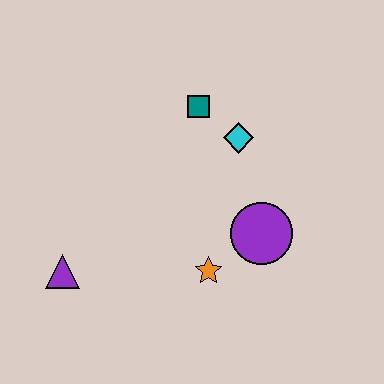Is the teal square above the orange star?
Yes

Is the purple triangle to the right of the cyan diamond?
No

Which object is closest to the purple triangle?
The orange star is closest to the purple triangle.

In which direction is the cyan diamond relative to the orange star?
The cyan diamond is above the orange star.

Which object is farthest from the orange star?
The teal square is farthest from the orange star.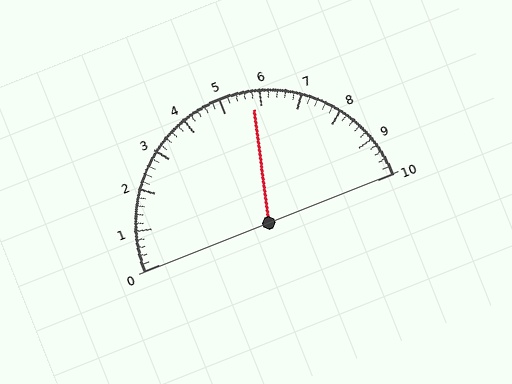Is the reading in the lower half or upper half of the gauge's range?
The reading is in the upper half of the range (0 to 10).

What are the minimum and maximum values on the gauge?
The gauge ranges from 0 to 10.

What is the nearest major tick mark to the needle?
The nearest major tick mark is 6.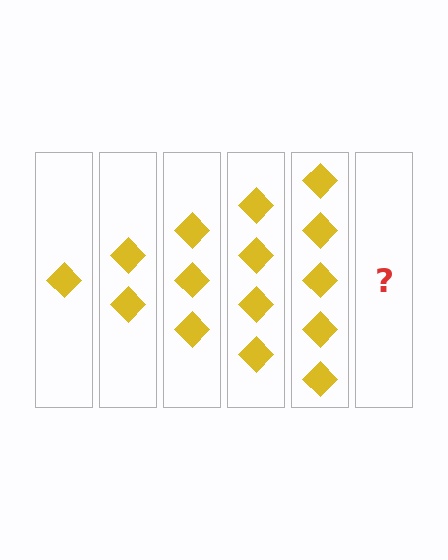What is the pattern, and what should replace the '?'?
The pattern is that each step adds one more diamond. The '?' should be 6 diamonds.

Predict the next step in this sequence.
The next step is 6 diamonds.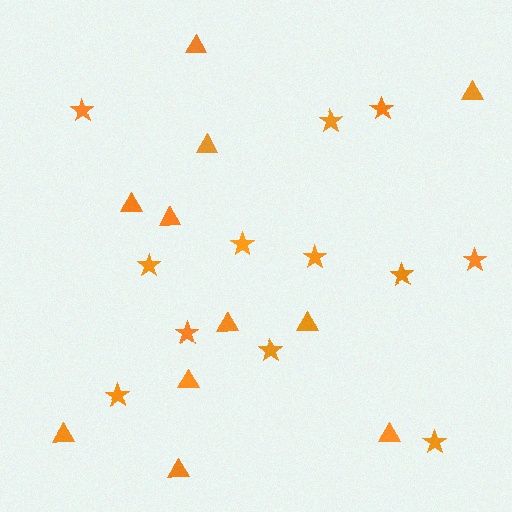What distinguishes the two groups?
There are 2 groups: one group of triangles (11) and one group of stars (12).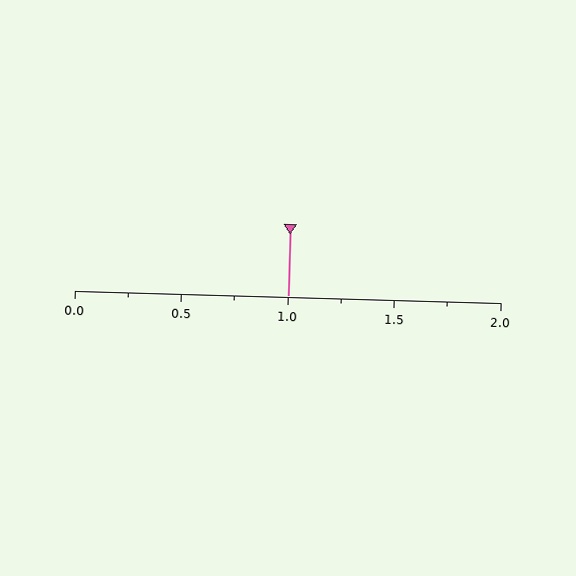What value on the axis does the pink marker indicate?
The marker indicates approximately 1.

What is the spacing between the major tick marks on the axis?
The major ticks are spaced 0.5 apart.